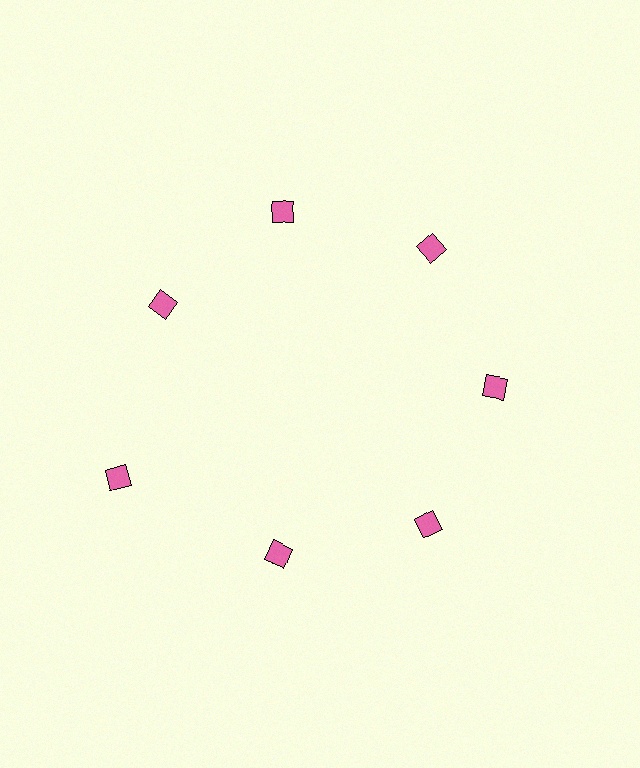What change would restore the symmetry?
The symmetry would be restored by moving it inward, back onto the ring so that all 7 squares sit at equal angles and equal distance from the center.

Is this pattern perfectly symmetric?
No. The 7 pink squares are arranged in a ring, but one element near the 8 o'clock position is pushed outward from the center, breaking the 7-fold rotational symmetry.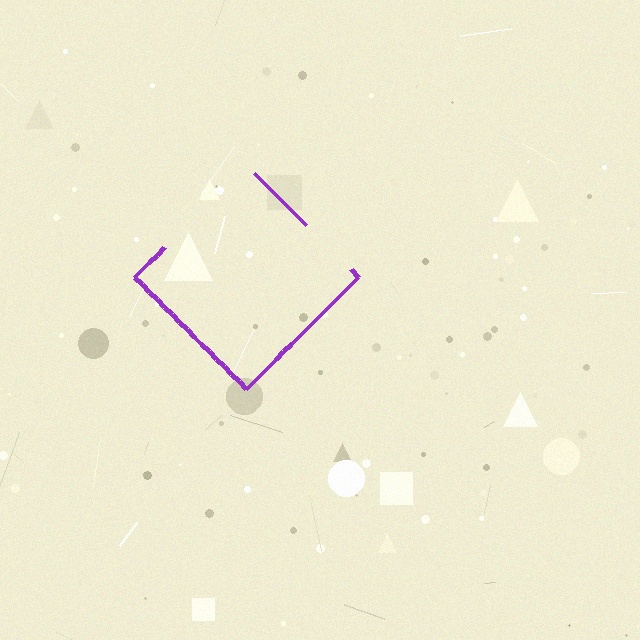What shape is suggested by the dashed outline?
The dashed outline suggests a diamond.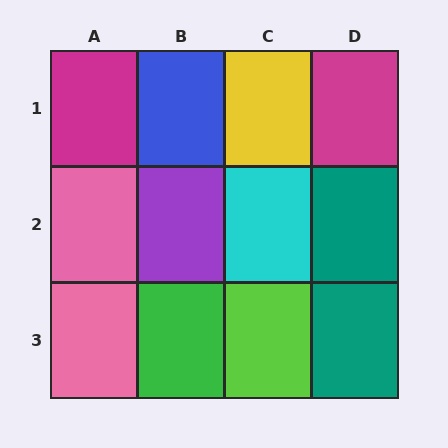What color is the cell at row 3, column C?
Lime.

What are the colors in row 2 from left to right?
Pink, purple, cyan, teal.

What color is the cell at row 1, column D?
Magenta.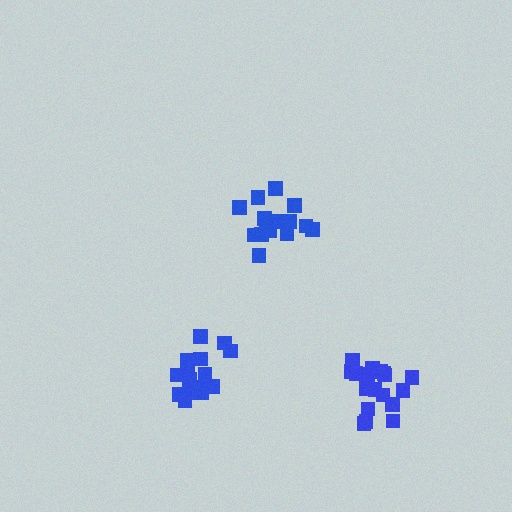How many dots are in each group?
Group 1: 15 dots, Group 2: 18 dots, Group 3: 15 dots (48 total).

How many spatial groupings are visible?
There are 3 spatial groupings.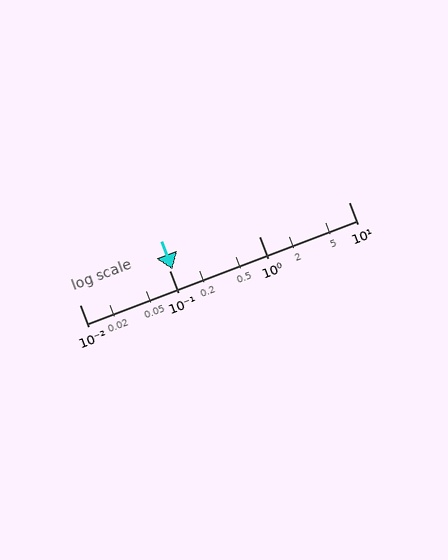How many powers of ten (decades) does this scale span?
The scale spans 3 decades, from 0.01 to 10.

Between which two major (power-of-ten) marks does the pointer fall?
The pointer is between 0.1 and 1.